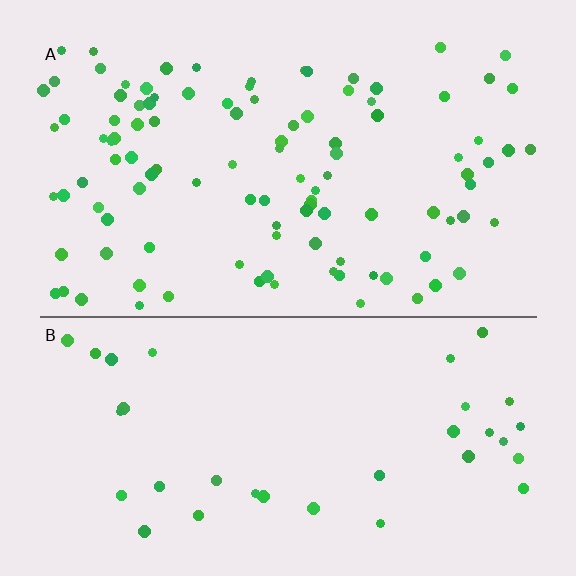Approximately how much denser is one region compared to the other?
Approximately 3.0× — region A over region B.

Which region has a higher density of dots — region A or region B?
A (the top).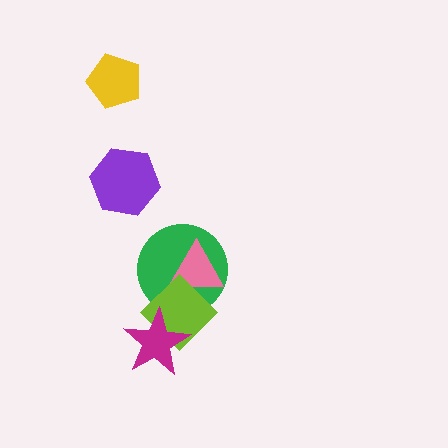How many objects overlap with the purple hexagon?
0 objects overlap with the purple hexagon.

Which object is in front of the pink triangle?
The lime diamond is in front of the pink triangle.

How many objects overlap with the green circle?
2 objects overlap with the green circle.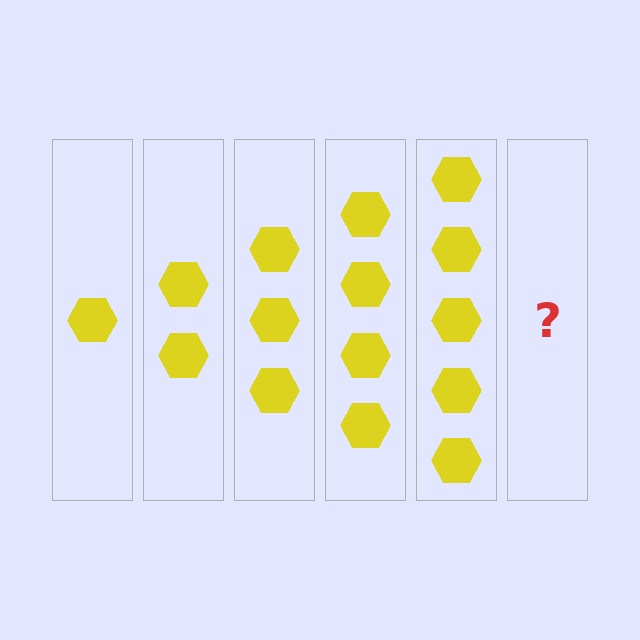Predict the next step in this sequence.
The next step is 6 hexagons.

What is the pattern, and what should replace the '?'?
The pattern is that each step adds one more hexagon. The '?' should be 6 hexagons.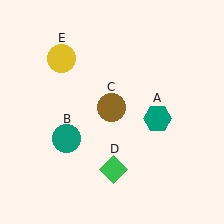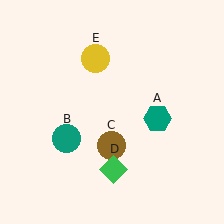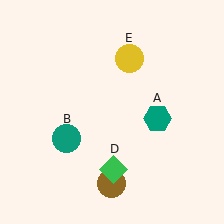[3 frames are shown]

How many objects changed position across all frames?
2 objects changed position: brown circle (object C), yellow circle (object E).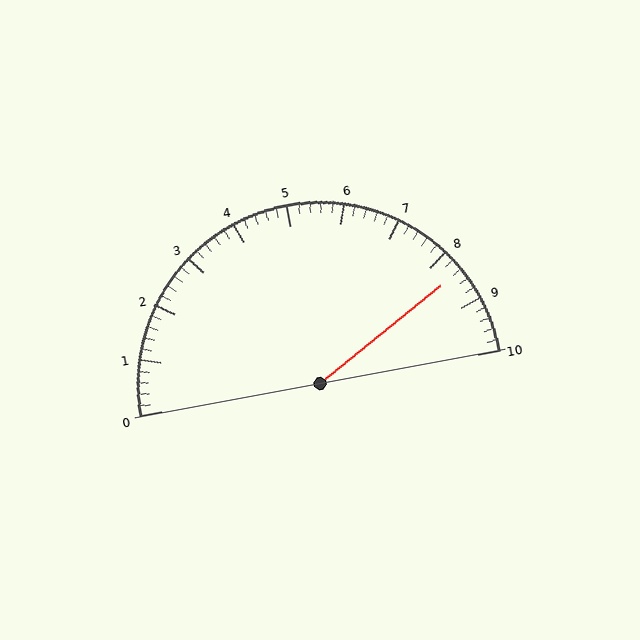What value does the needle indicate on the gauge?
The needle indicates approximately 8.4.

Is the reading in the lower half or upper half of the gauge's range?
The reading is in the upper half of the range (0 to 10).